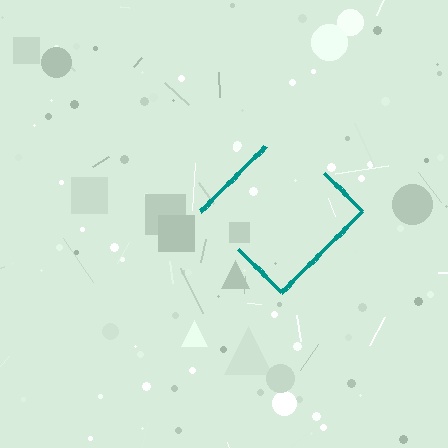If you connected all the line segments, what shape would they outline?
They would outline a diamond.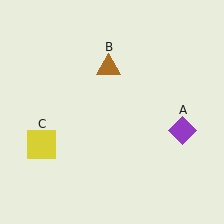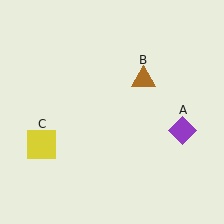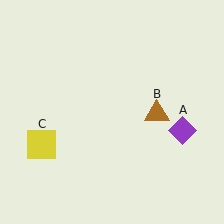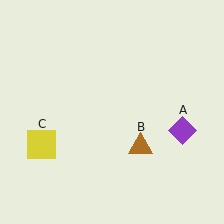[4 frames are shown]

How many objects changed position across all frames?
1 object changed position: brown triangle (object B).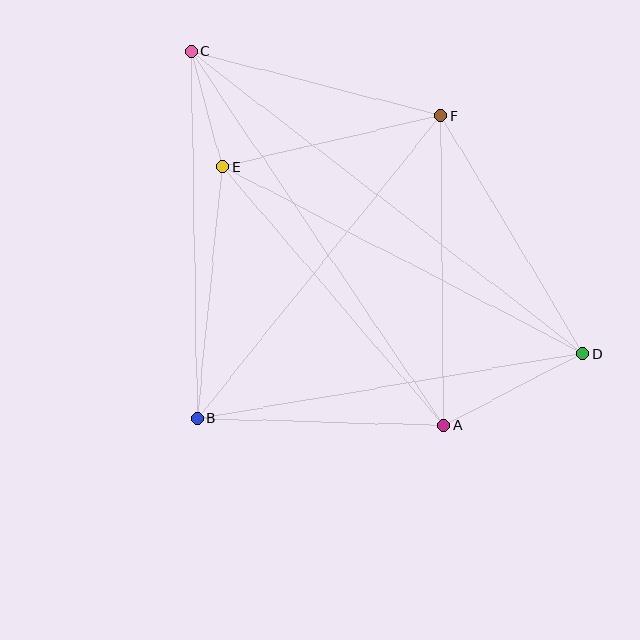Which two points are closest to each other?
Points C and E are closest to each other.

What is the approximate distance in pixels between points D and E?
The distance between D and E is approximately 406 pixels.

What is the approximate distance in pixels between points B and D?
The distance between B and D is approximately 392 pixels.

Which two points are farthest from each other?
Points C and D are farthest from each other.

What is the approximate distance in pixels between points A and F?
The distance between A and F is approximately 310 pixels.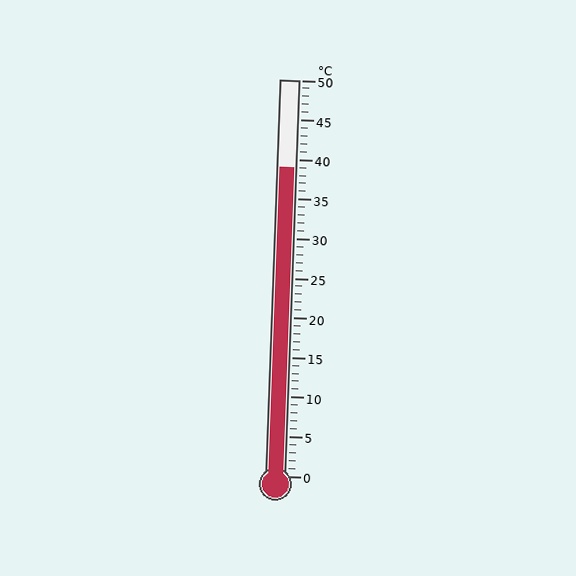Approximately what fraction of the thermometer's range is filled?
The thermometer is filled to approximately 80% of its range.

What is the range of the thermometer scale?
The thermometer scale ranges from 0°C to 50°C.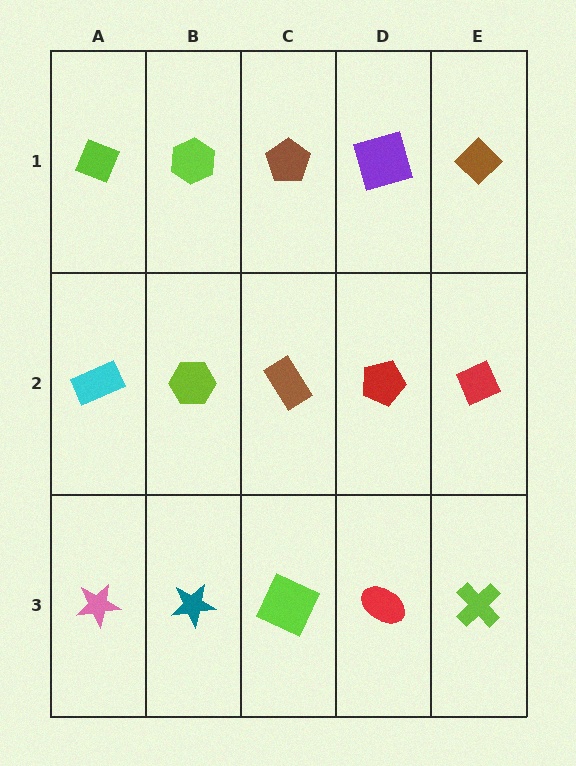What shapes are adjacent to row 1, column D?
A red pentagon (row 2, column D), a brown pentagon (row 1, column C), a brown diamond (row 1, column E).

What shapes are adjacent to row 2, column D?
A purple square (row 1, column D), a red ellipse (row 3, column D), a brown rectangle (row 2, column C), a red diamond (row 2, column E).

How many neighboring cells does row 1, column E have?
2.